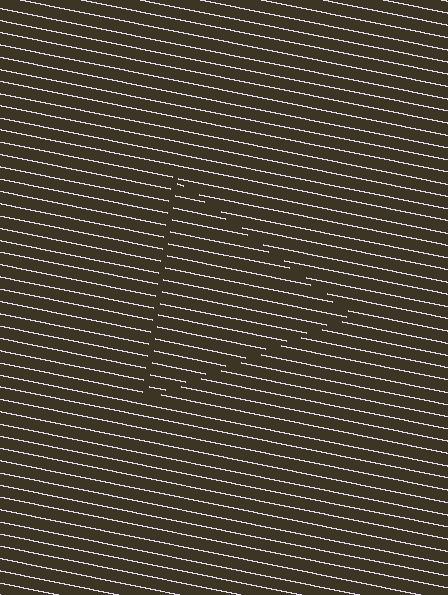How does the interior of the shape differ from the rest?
The interior of the shape contains the same grating, shifted by half a period — the contour is defined by the phase discontinuity where line-ends from the inner and outer gratings abut.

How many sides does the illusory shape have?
3 sides — the line-ends trace a triangle.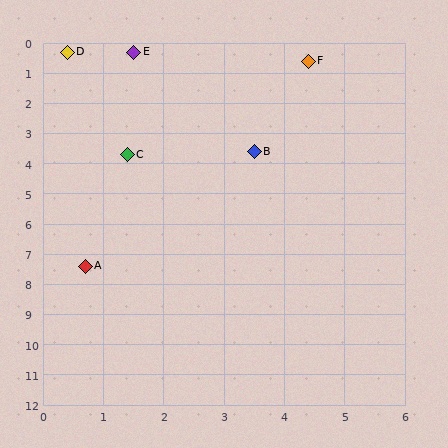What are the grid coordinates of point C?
Point C is at approximately (1.4, 3.7).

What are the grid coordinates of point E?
Point E is at approximately (1.5, 0.3).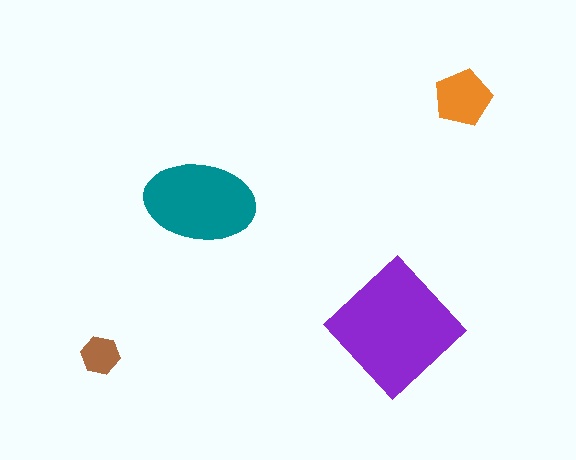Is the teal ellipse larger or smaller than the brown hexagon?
Larger.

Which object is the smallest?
The brown hexagon.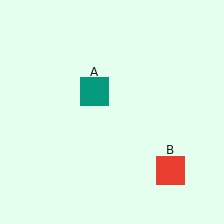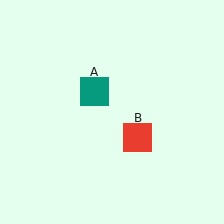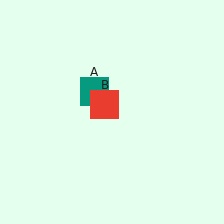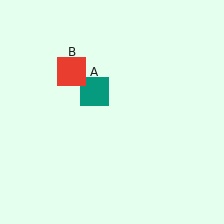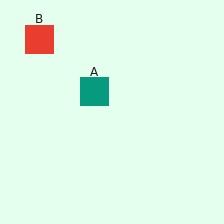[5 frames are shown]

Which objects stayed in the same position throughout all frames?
Teal square (object A) remained stationary.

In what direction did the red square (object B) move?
The red square (object B) moved up and to the left.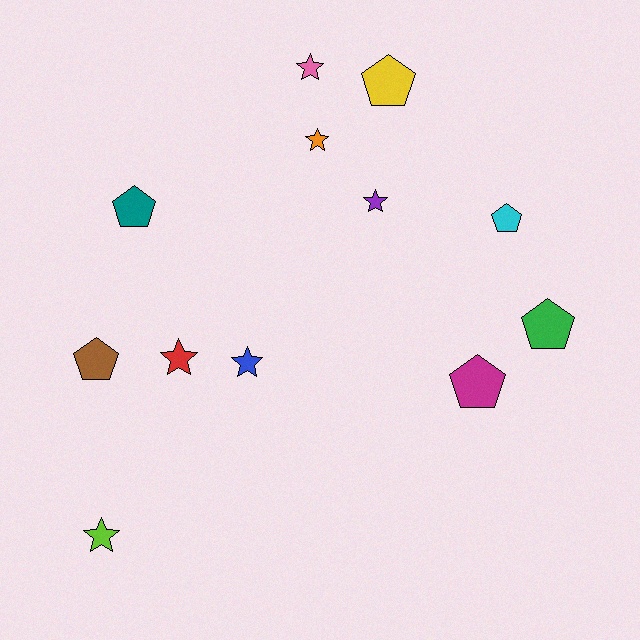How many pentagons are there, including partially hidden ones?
There are 6 pentagons.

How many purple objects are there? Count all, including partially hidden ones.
There is 1 purple object.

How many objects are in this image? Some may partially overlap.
There are 12 objects.